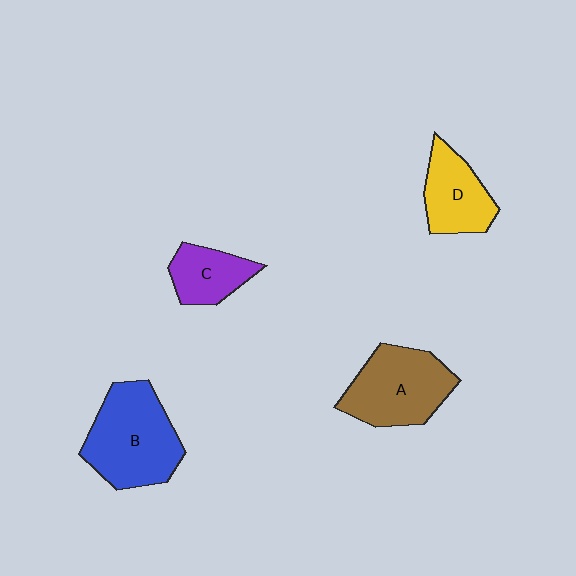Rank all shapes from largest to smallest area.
From largest to smallest: B (blue), A (brown), D (yellow), C (purple).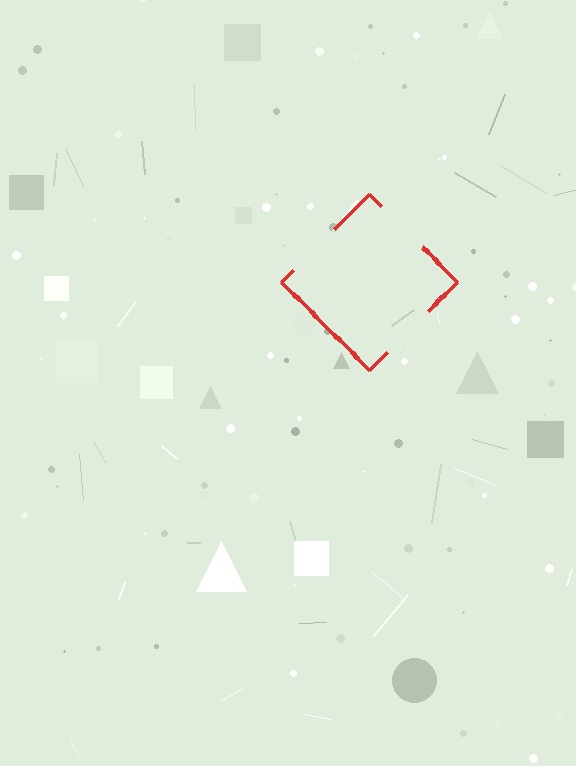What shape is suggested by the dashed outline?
The dashed outline suggests a diamond.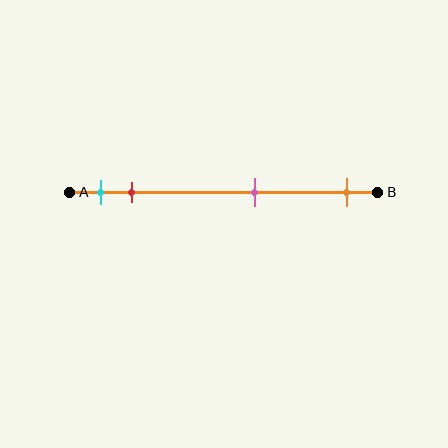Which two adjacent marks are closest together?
The cyan and red marks are the closest adjacent pair.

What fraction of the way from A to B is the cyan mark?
The cyan mark is approximately 10% (0.1) of the way from A to B.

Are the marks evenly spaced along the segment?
No, the marks are not evenly spaced.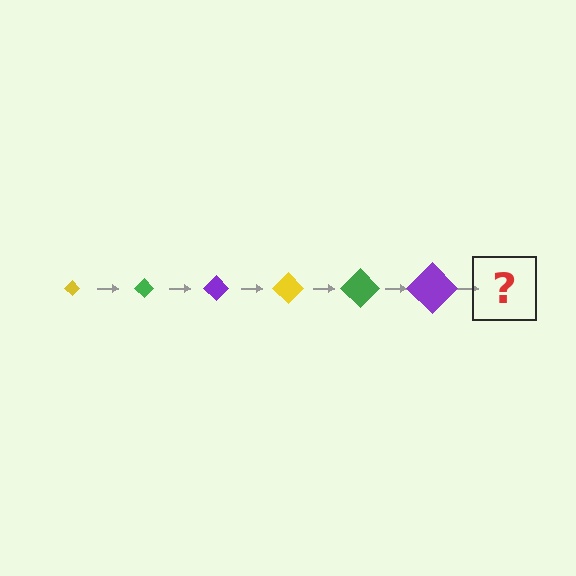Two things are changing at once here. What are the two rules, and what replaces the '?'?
The two rules are that the diamond grows larger each step and the color cycles through yellow, green, and purple. The '?' should be a yellow diamond, larger than the previous one.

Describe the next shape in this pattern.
It should be a yellow diamond, larger than the previous one.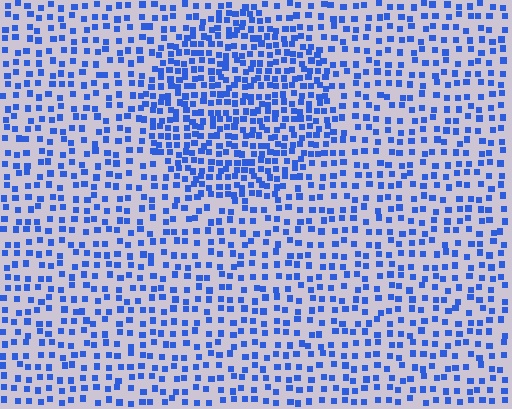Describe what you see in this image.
The image contains small blue elements arranged at two different densities. A circle-shaped region is visible where the elements are more densely packed than the surrounding area.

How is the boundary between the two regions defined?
The boundary is defined by a change in element density (approximately 1.9x ratio). All elements are the same color, size, and shape.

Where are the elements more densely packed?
The elements are more densely packed inside the circle boundary.